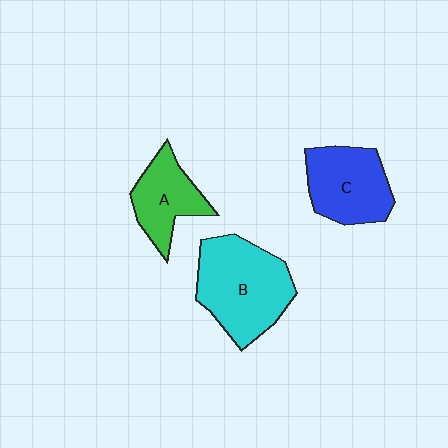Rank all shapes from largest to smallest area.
From largest to smallest: B (cyan), C (blue), A (green).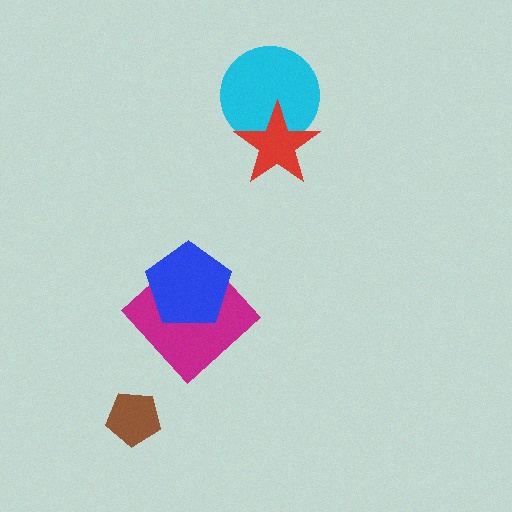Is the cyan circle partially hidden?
Yes, it is partially covered by another shape.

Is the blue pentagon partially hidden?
No, no other shape covers it.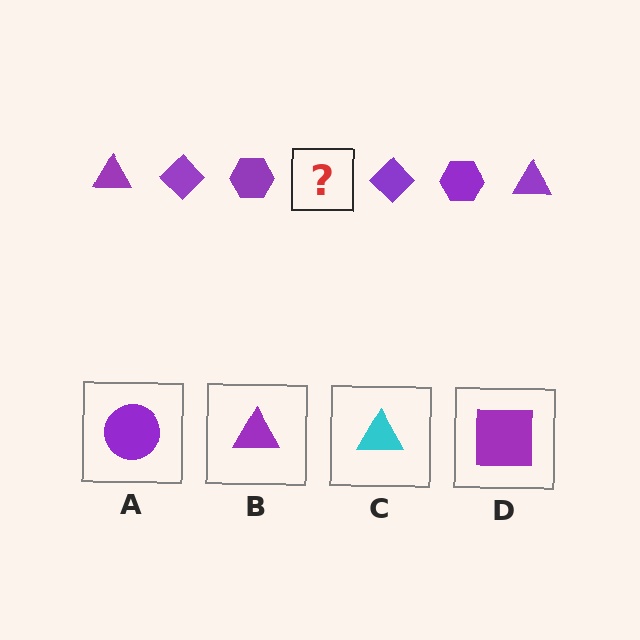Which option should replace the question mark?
Option B.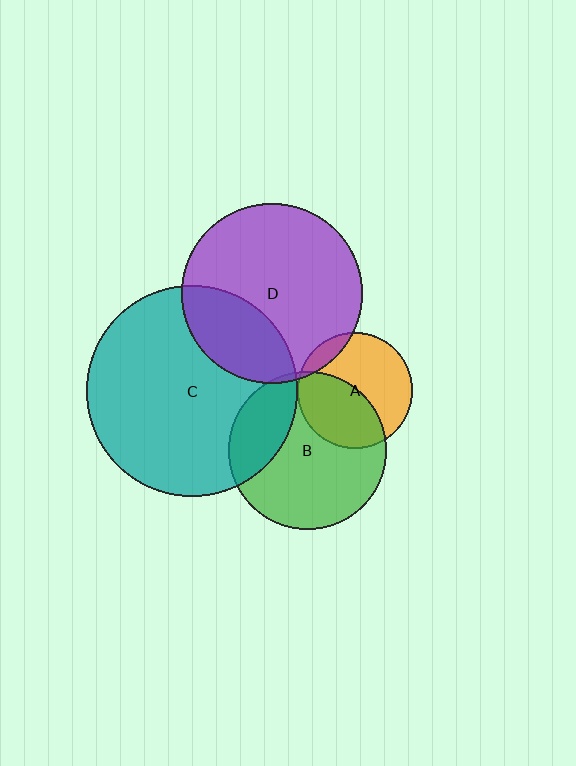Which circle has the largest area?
Circle C (teal).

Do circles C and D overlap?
Yes.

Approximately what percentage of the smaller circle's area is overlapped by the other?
Approximately 30%.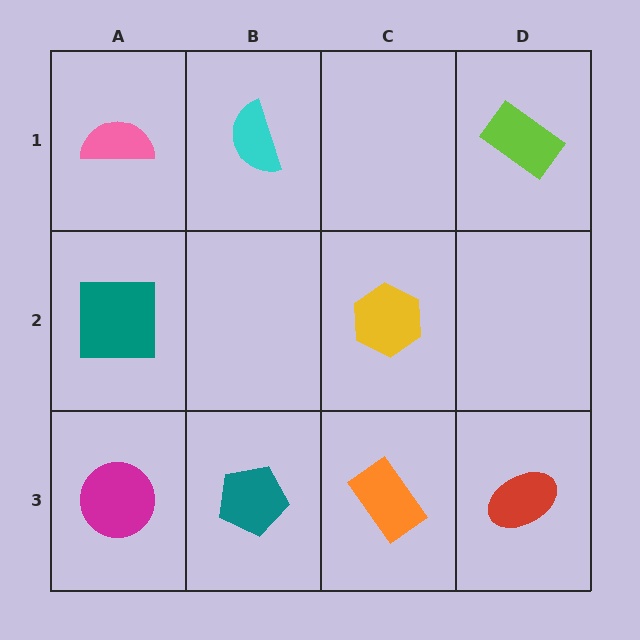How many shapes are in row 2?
2 shapes.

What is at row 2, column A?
A teal square.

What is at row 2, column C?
A yellow hexagon.